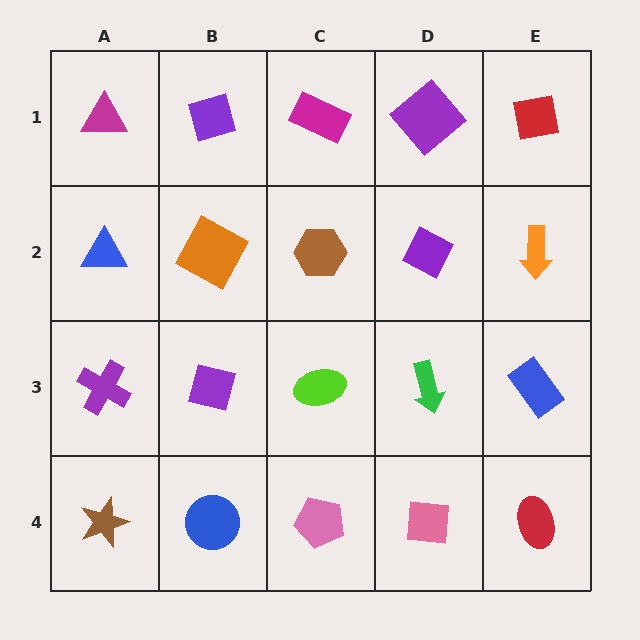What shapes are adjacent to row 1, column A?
A blue triangle (row 2, column A), a purple diamond (row 1, column B).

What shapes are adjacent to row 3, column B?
An orange square (row 2, column B), a blue circle (row 4, column B), a purple cross (row 3, column A), a lime ellipse (row 3, column C).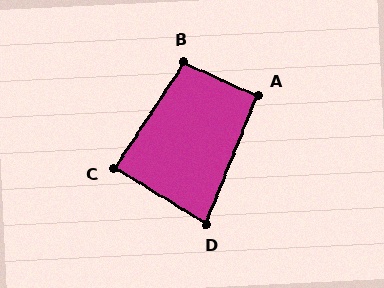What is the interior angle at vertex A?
Approximately 92 degrees (approximately right).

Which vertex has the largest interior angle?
B, at approximately 100 degrees.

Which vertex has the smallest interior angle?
D, at approximately 80 degrees.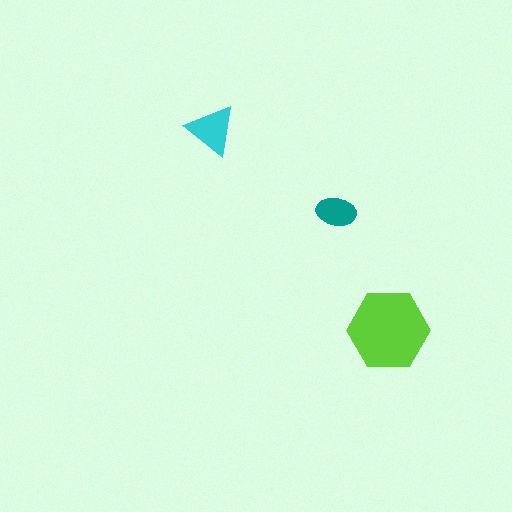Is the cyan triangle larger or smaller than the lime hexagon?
Smaller.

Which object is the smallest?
The teal ellipse.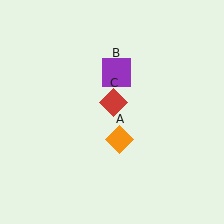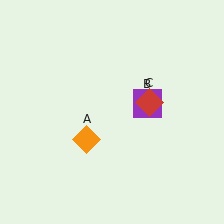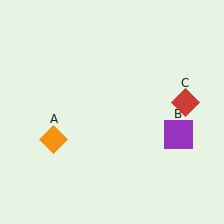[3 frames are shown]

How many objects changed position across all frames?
3 objects changed position: orange diamond (object A), purple square (object B), red diamond (object C).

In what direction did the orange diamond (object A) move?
The orange diamond (object A) moved left.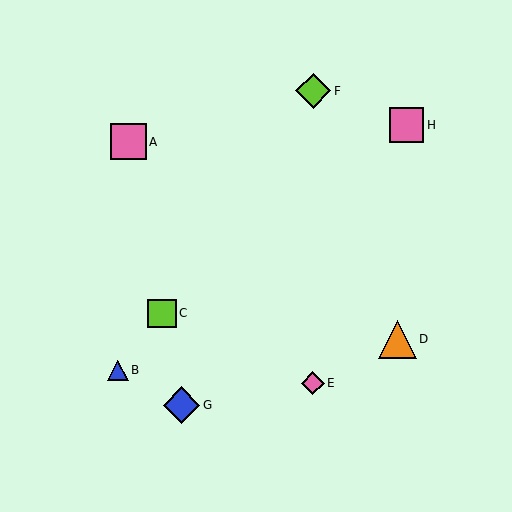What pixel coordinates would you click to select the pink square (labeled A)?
Click at (128, 142) to select the pink square A.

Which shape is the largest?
The orange triangle (labeled D) is the largest.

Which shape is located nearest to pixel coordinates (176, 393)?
The blue diamond (labeled G) at (182, 405) is nearest to that location.